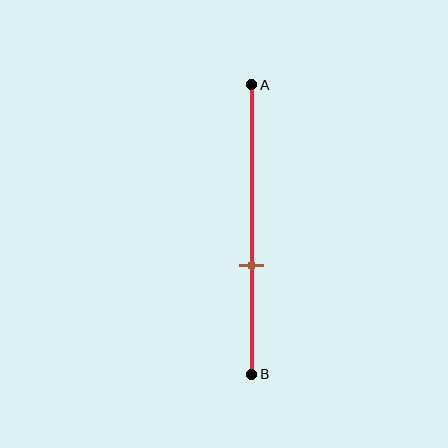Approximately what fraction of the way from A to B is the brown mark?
The brown mark is approximately 60% of the way from A to B.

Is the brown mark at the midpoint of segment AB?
No, the mark is at about 60% from A, not at the 50% midpoint.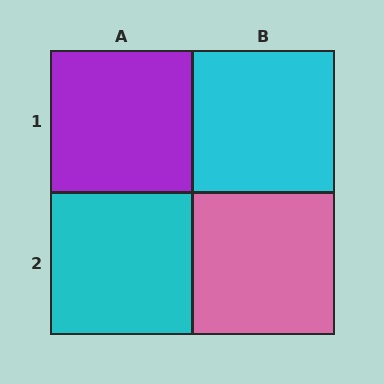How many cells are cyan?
2 cells are cyan.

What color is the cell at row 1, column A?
Purple.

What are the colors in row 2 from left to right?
Cyan, pink.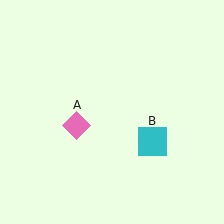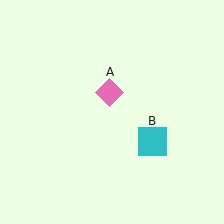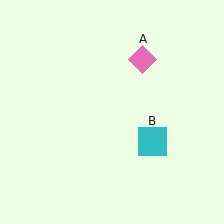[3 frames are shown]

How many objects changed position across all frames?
1 object changed position: pink diamond (object A).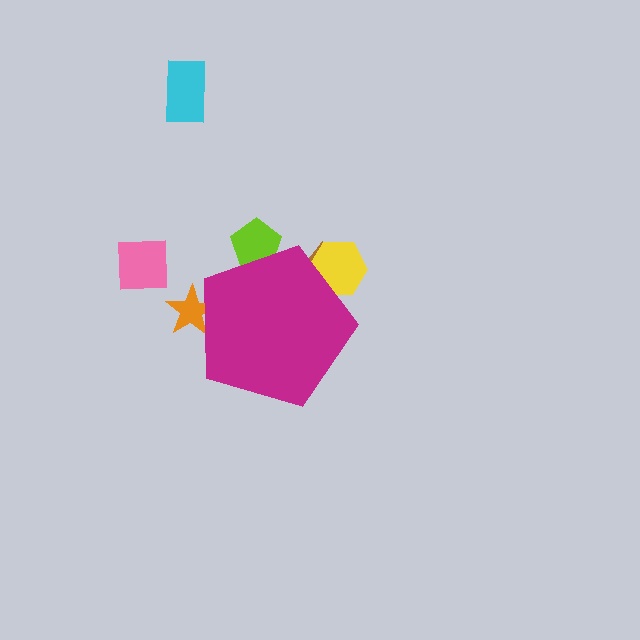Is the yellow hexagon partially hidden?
Yes, the yellow hexagon is partially hidden behind the magenta pentagon.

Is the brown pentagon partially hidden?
Yes, the brown pentagon is partially hidden behind the magenta pentagon.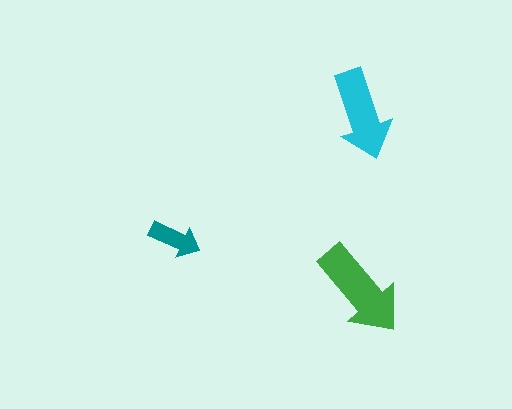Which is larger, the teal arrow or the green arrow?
The green one.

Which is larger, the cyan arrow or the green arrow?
The green one.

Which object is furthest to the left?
The teal arrow is leftmost.